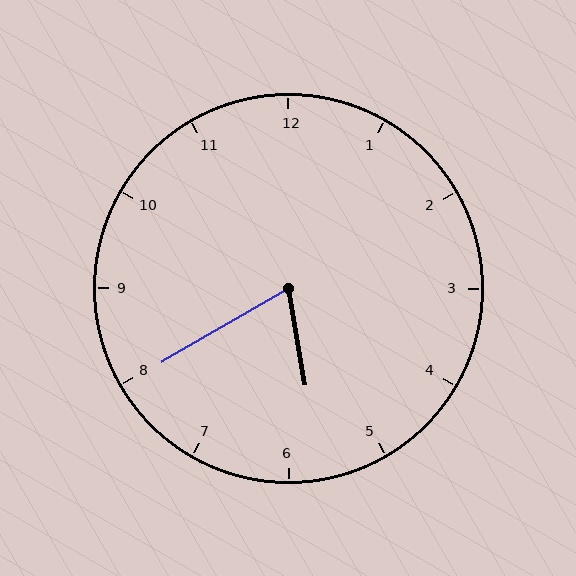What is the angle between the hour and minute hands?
Approximately 70 degrees.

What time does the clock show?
5:40.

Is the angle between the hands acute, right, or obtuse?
It is acute.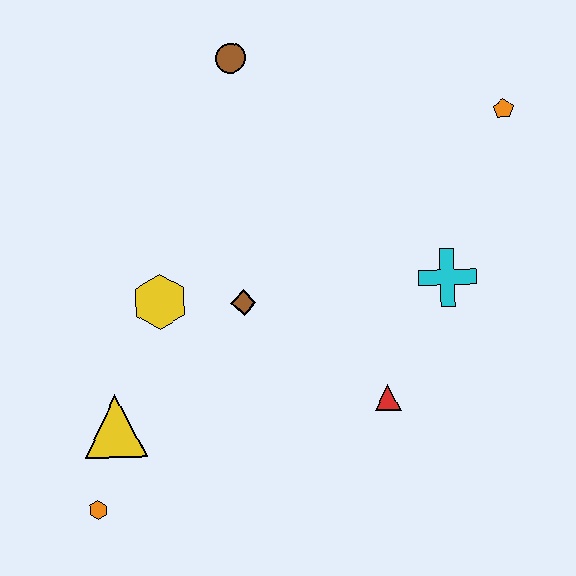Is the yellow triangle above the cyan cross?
No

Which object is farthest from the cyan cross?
The orange hexagon is farthest from the cyan cross.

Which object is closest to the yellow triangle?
The orange hexagon is closest to the yellow triangle.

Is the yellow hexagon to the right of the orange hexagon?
Yes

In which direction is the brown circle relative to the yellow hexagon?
The brown circle is above the yellow hexagon.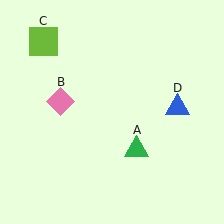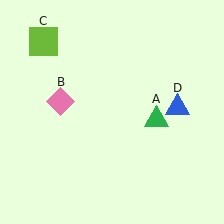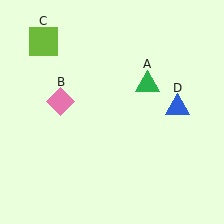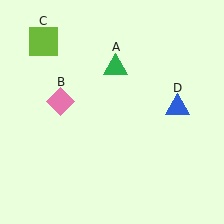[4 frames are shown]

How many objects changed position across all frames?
1 object changed position: green triangle (object A).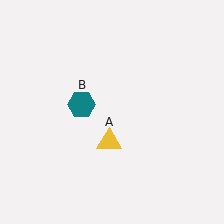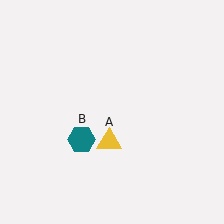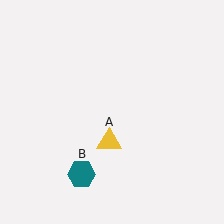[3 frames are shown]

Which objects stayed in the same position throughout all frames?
Yellow triangle (object A) remained stationary.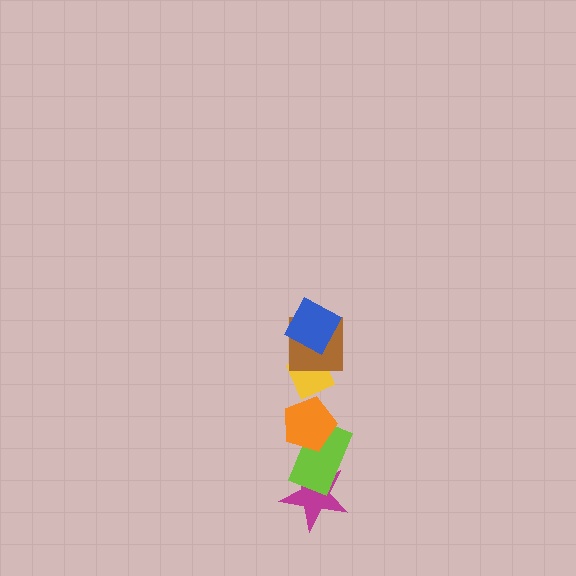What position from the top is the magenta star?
The magenta star is 6th from the top.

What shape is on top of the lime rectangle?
The orange pentagon is on top of the lime rectangle.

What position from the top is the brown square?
The brown square is 2nd from the top.